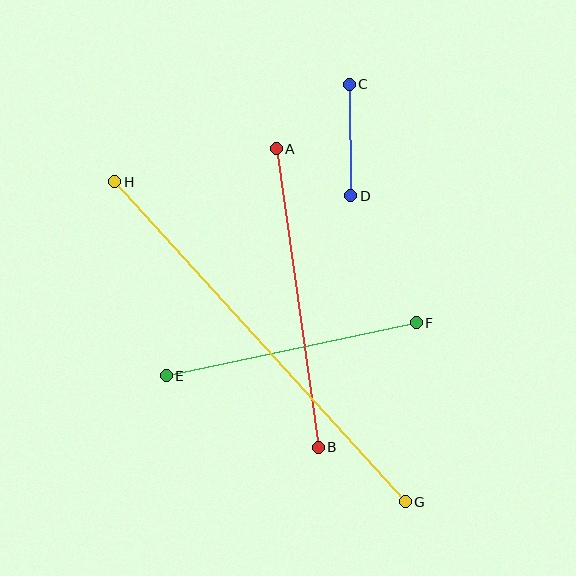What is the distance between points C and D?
The distance is approximately 111 pixels.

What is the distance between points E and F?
The distance is approximately 255 pixels.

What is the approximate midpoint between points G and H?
The midpoint is at approximately (260, 342) pixels.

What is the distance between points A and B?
The distance is approximately 301 pixels.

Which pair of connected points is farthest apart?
Points G and H are farthest apart.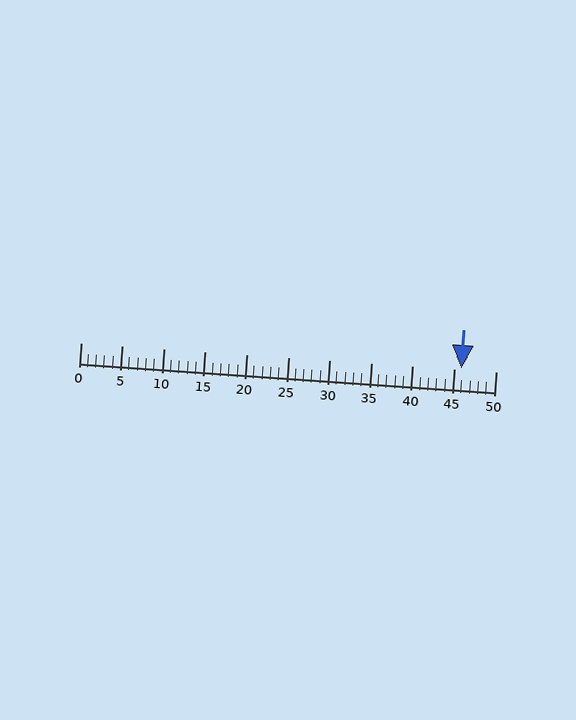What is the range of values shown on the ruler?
The ruler shows values from 0 to 50.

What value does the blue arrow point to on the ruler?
The blue arrow points to approximately 46.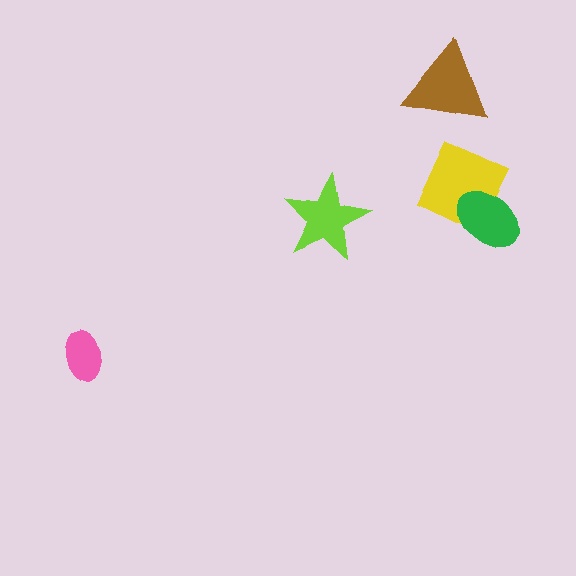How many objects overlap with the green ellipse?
1 object overlaps with the green ellipse.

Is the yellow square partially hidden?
Yes, it is partially covered by another shape.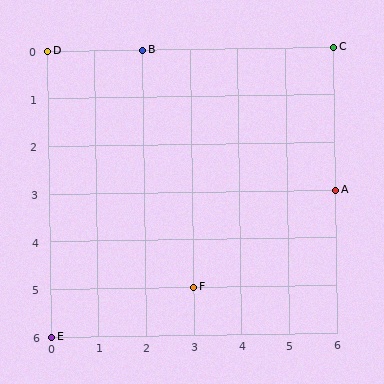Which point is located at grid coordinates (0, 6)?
Point E is at (0, 6).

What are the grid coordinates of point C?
Point C is at grid coordinates (6, 0).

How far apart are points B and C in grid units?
Points B and C are 4 columns apart.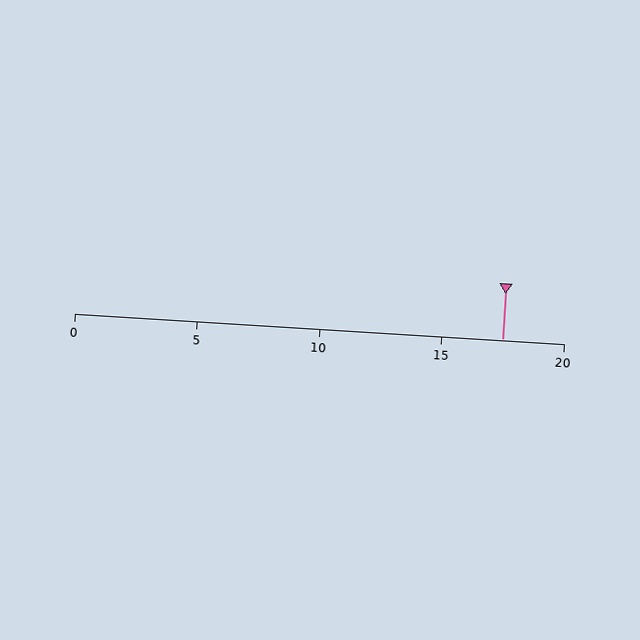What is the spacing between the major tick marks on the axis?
The major ticks are spaced 5 apart.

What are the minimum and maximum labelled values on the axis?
The axis runs from 0 to 20.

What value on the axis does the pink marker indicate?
The marker indicates approximately 17.5.